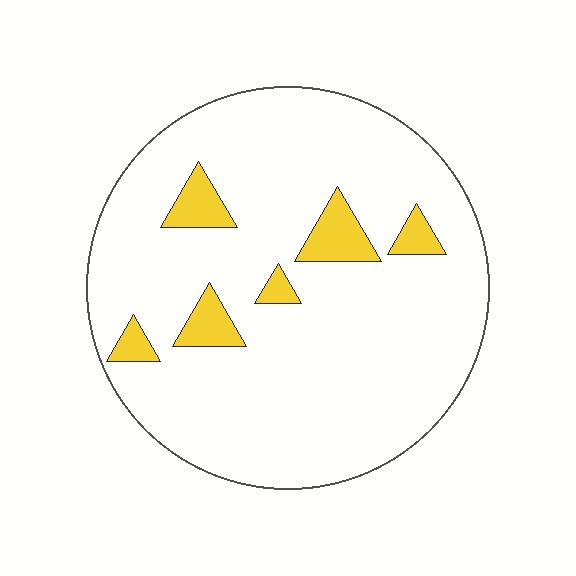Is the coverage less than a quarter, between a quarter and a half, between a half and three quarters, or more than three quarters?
Less than a quarter.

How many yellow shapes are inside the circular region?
6.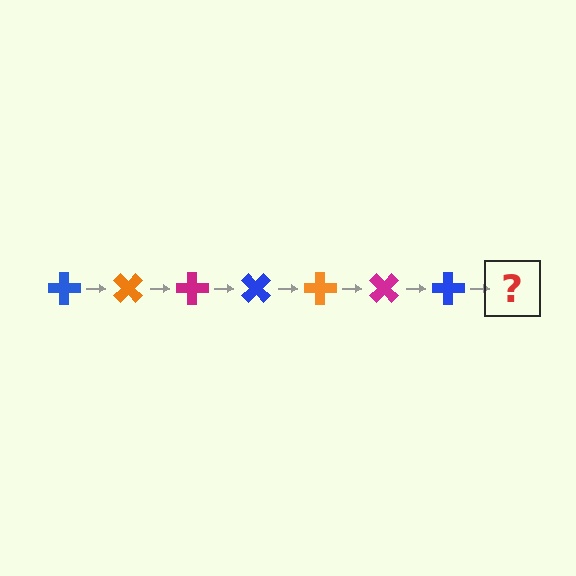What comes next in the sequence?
The next element should be an orange cross, rotated 315 degrees from the start.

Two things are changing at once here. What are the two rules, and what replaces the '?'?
The two rules are that it rotates 45 degrees each step and the color cycles through blue, orange, and magenta. The '?' should be an orange cross, rotated 315 degrees from the start.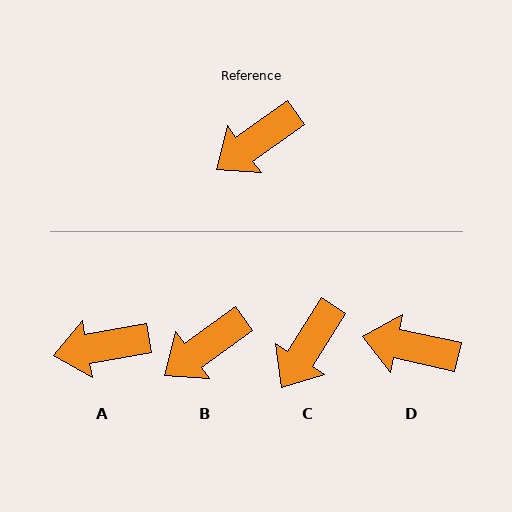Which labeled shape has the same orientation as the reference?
B.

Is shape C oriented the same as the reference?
No, it is off by about 22 degrees.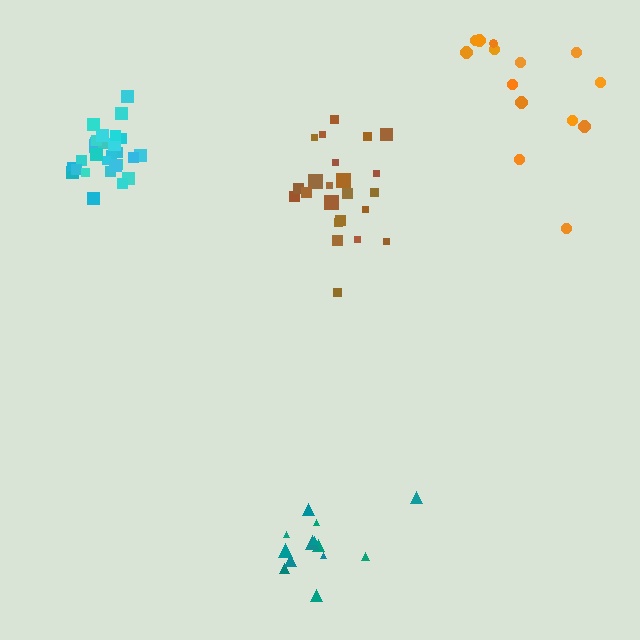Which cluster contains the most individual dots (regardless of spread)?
Cyan (29).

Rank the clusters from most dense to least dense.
cyan, brown, teal, orange.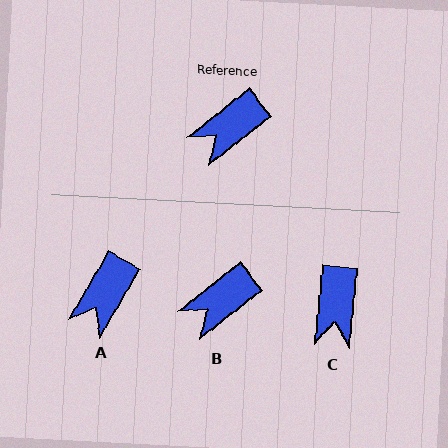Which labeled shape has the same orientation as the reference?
B.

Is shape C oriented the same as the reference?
No, it is off by about 46 degrees.